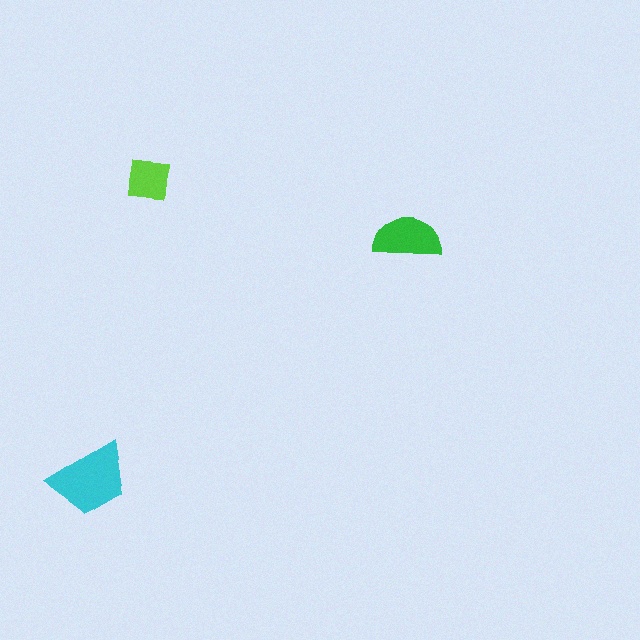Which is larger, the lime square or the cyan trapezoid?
The cyan trapezoid.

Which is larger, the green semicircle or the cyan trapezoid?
The cyan trapezoid.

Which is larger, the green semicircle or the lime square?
The green semicircle.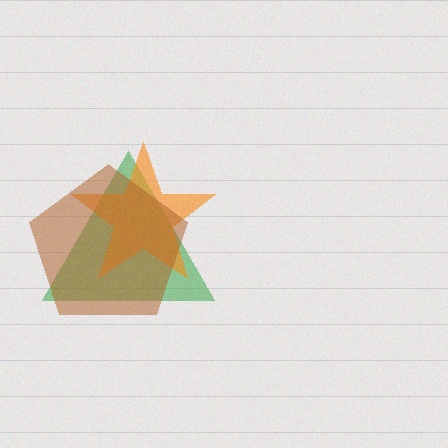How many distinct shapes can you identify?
There are 3 distinct shapes: a green triangle, an orange star, a brown pentagon.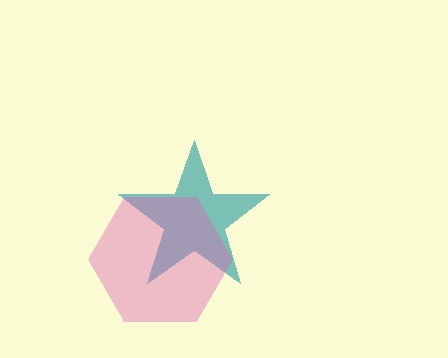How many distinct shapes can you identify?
There are 2 distinct shapes: a teal star, a pink hexagon.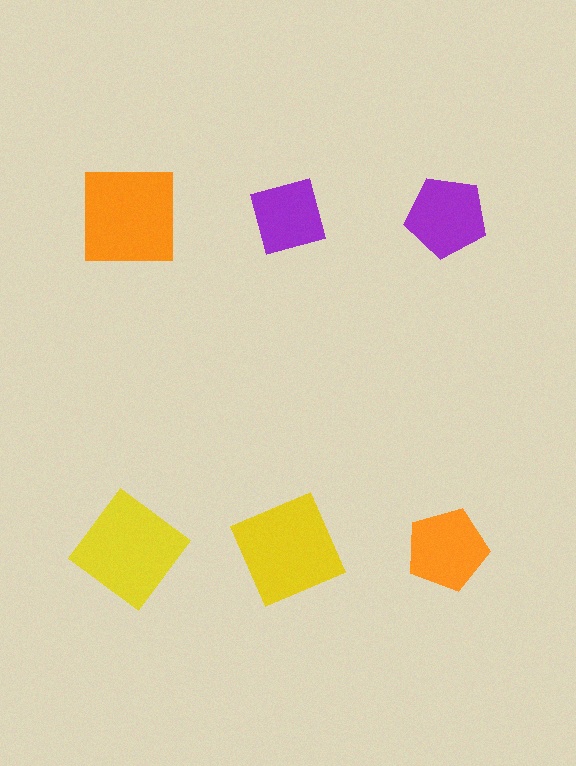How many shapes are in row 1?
3 shapes.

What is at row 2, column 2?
A yellow square.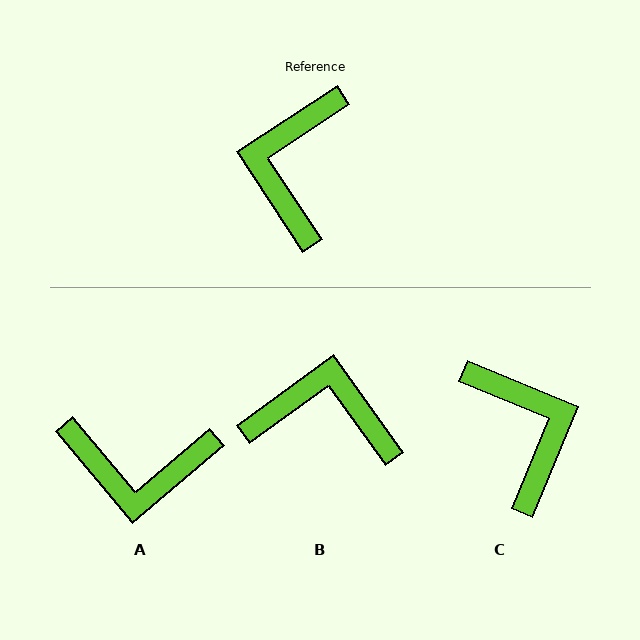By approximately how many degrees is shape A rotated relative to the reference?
Approximately 97 degrees counter-clockwise.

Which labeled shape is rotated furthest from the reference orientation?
C, about 146 degrees away.